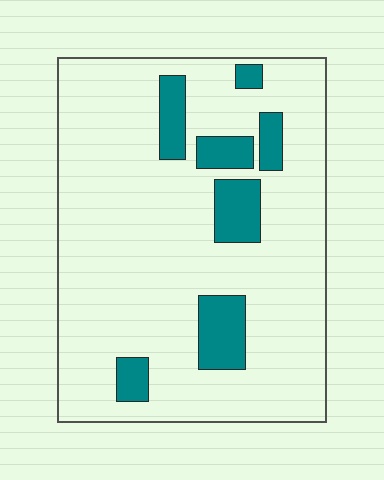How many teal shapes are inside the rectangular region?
7.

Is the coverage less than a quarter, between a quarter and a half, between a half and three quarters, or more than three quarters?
Less than a quarter.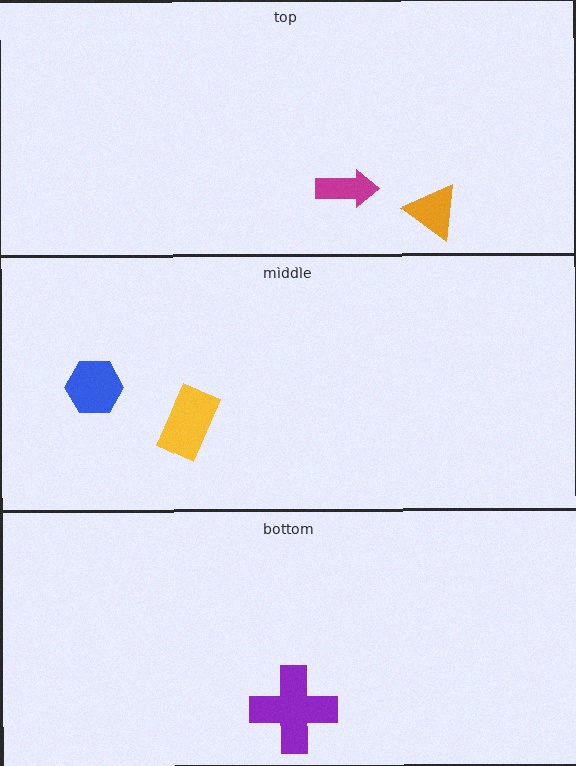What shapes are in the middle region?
The blue hexagon, the yellow rectangle.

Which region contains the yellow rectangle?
The middle region.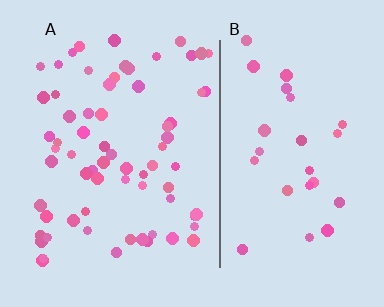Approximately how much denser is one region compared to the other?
Approximately 2.4× — region A over region B.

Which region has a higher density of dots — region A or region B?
A (the left).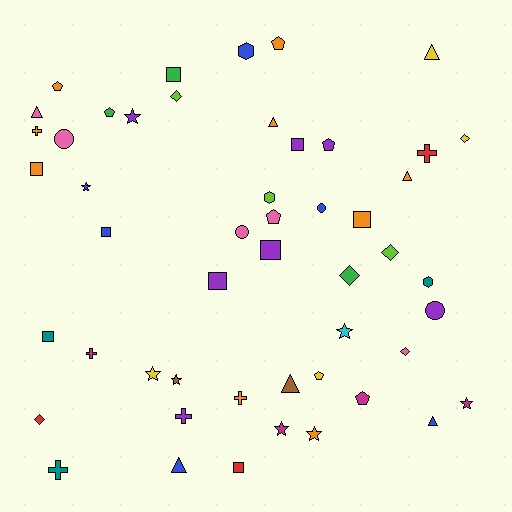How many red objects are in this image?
There are 3 red objects.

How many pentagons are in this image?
There are 7 pentagons.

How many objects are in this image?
There are 50 objects.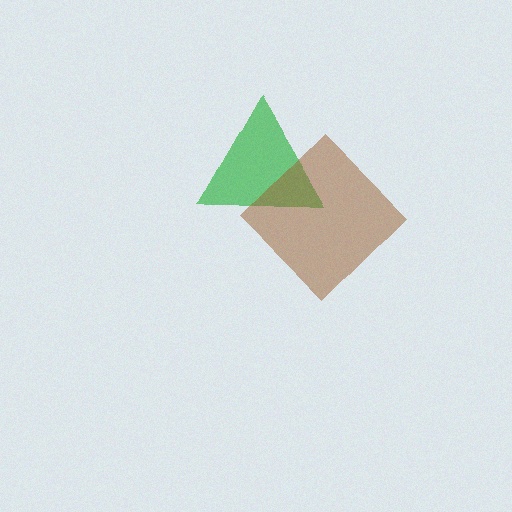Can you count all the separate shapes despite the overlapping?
Yes, there are 2 separate shapes.